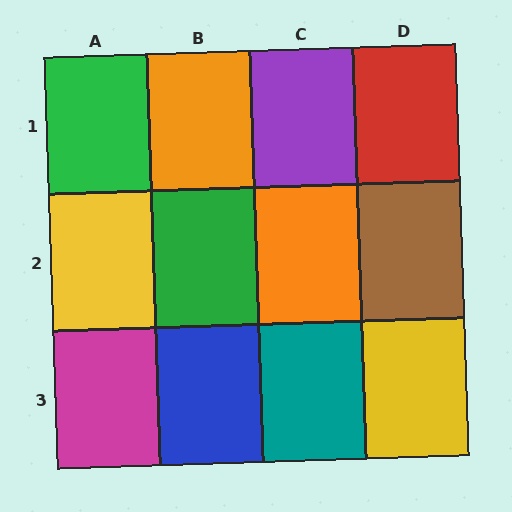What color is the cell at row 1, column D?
Red.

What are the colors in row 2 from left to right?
Yellow, green, orange, brown.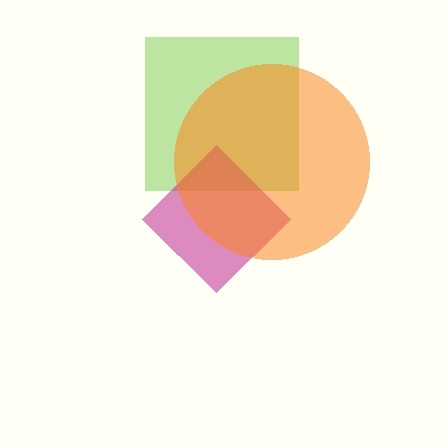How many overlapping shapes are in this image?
There are 3 overlapping shapes in the image.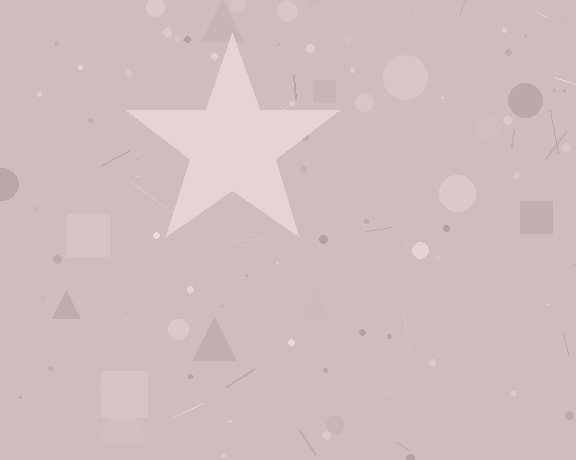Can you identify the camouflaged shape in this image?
The camouflaged shape is a star.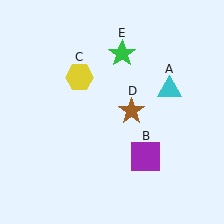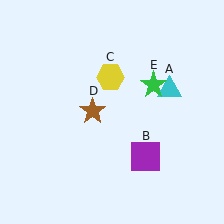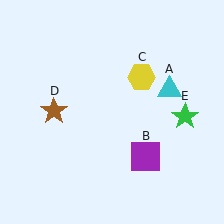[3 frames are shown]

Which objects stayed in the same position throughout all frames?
Cyan triangle (object A) and purple square (object B) remained stationary.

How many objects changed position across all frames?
3 objects changed position: yellow hexagon (object C), brown star (object D), green star (object E).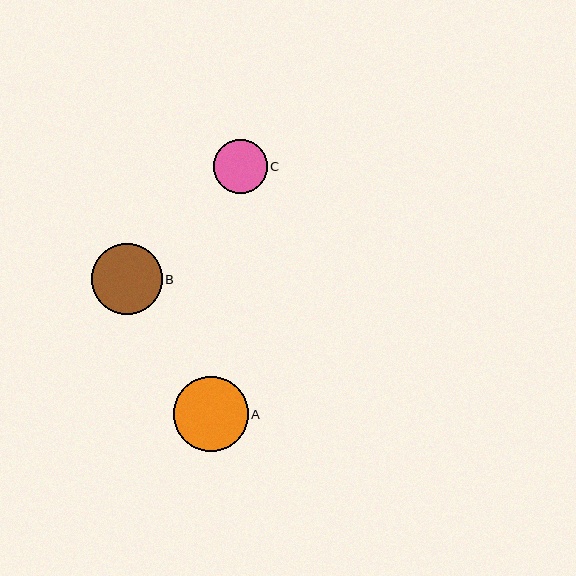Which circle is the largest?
Circle A is the largest with a size of approximately 74 pixels.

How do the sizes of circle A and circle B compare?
Circle A and circle B are approximately the same size.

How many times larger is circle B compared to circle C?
Circle B is approximately 1.3 times the size of circle C.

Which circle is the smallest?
Circle C is the smallest with a size of approximately 54 pixels.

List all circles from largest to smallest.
From largest to smallest: A, B, C.